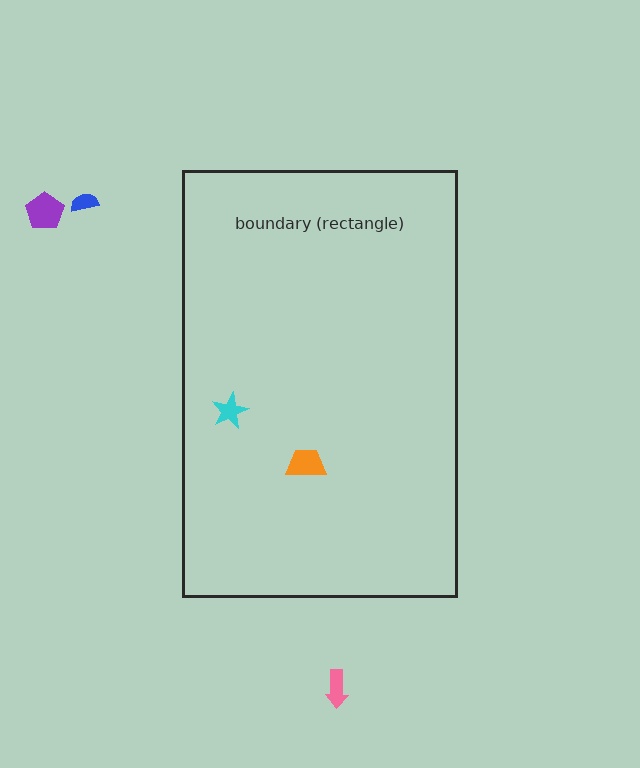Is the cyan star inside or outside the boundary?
Inside.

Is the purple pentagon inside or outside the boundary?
Outside.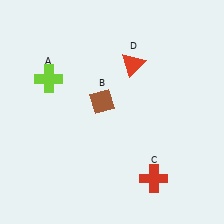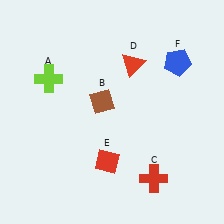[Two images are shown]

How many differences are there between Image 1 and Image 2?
There are 2 differences between the two images.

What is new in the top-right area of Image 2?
A blue pentagon (F) was added in the top-right area of Image 2.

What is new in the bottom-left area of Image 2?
A red diamond (E) was added in the bottom-left area of Image 2.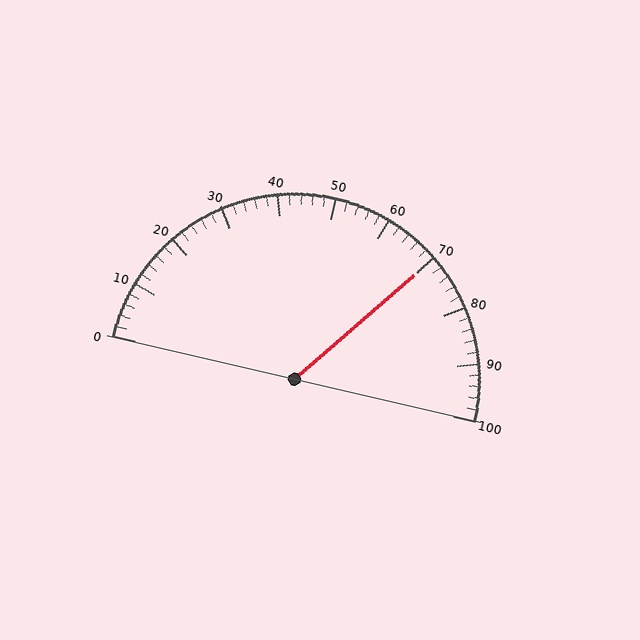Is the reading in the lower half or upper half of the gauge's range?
The reading is in the upper half of the range (0 to 100).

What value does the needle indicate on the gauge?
The needle indicates approximately 70.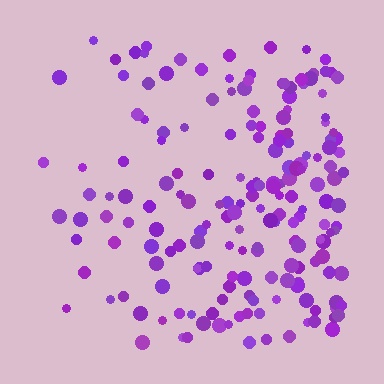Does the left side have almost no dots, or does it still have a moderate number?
Still a moderate number, just noticeably fewer than the right.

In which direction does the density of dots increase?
From left to right, with the right side densest.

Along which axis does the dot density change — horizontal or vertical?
Horizontal.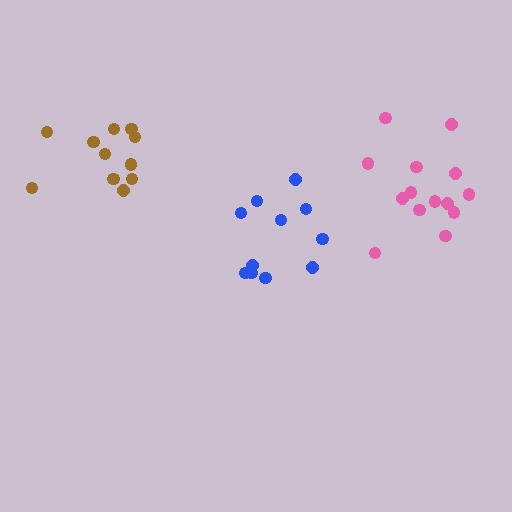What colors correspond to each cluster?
The clusters are colored: pink, brown, blue.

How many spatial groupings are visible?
There are 3 spatial groupings.